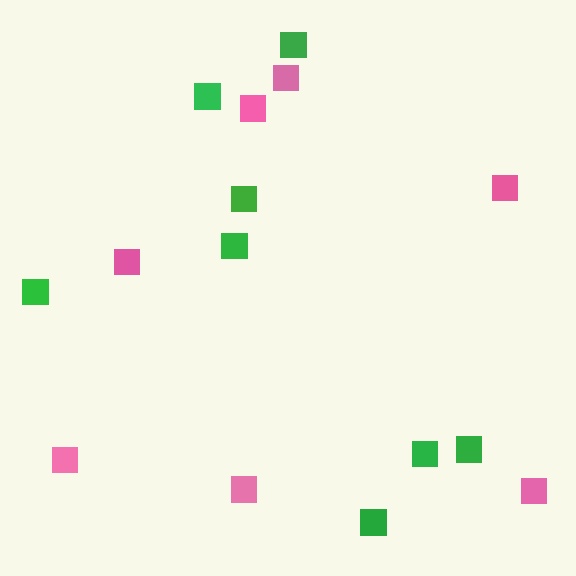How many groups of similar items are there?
There are 2 groups: one group of green squares (8) and one group of pink squares (7).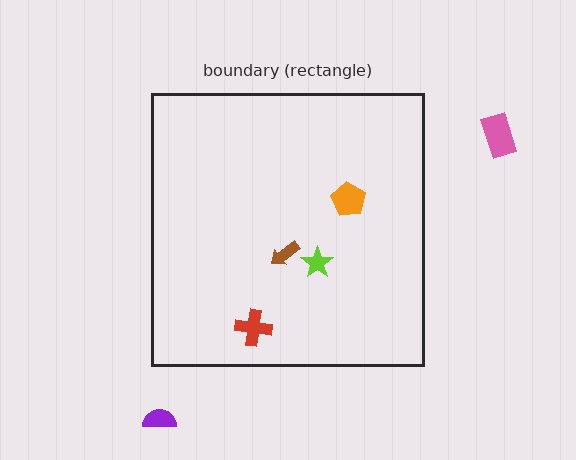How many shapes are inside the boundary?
4 inside, 2 outside.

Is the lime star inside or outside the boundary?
Inside.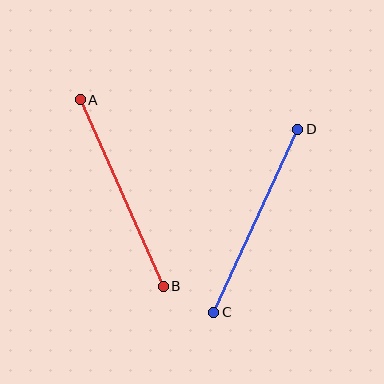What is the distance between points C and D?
The distance is approximately 201 pixels.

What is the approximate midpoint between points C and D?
The midpoint is at approximately (256, 221) pixels.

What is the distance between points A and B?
The distance is approximately 204 pixels.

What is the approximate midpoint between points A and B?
The midpoint is at approximately (122, 193) pixels.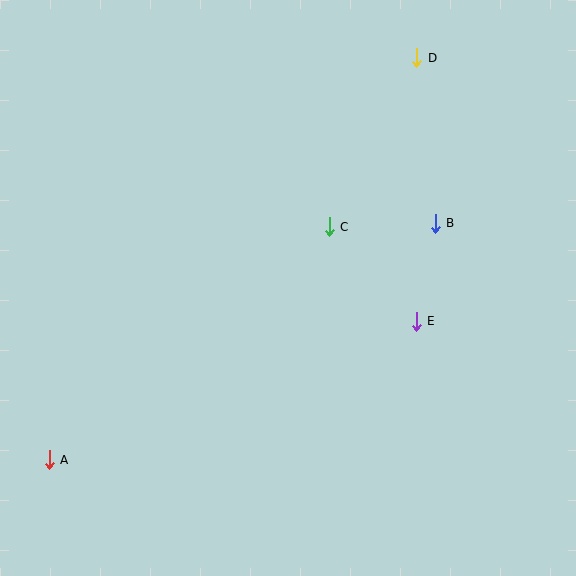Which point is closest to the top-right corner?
Point D is closest to the top-right corner.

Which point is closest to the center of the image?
Point C at (329, 227) is closest to the center.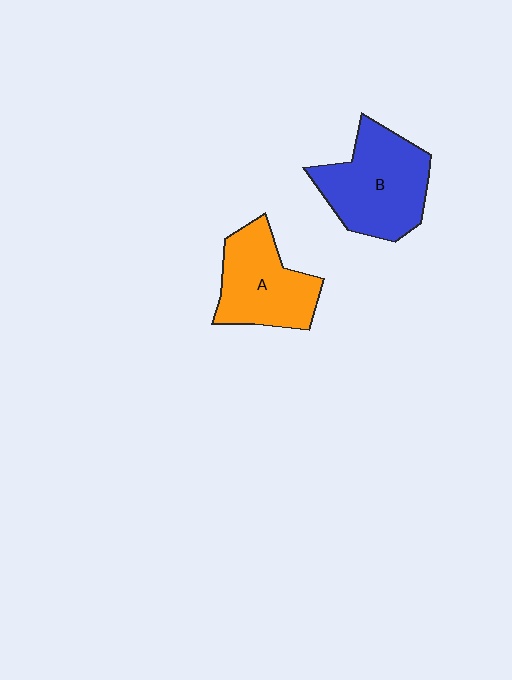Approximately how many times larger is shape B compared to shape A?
Approximately 1.2 times.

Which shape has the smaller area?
Shape A (orange).